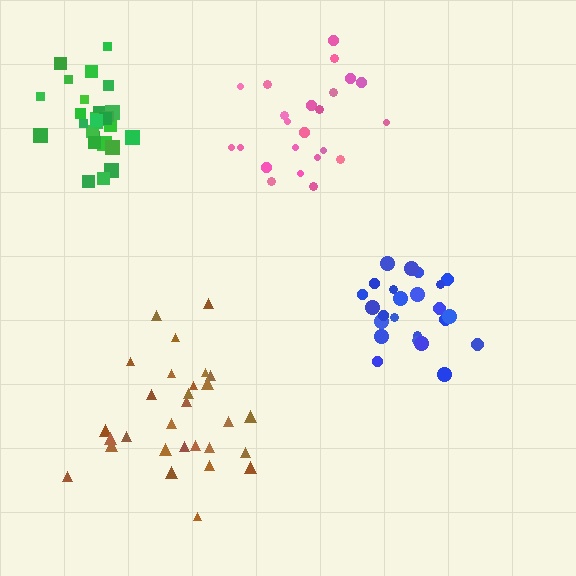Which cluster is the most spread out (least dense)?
Brown.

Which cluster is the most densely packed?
Green.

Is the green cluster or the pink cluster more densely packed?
Green.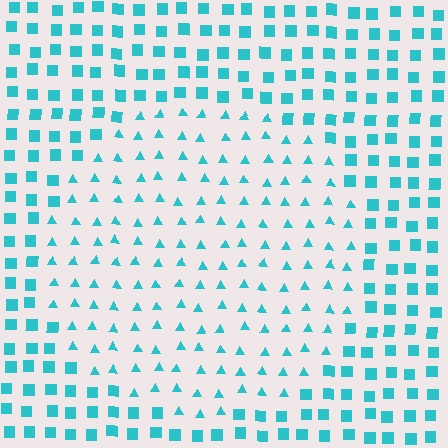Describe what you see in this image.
The image is filled with small cyan elements arranged in a uniform grid. A circle-shaped region contains triangles, while the surrounding area contains squares. The boundary is defined purely by the change in element shape.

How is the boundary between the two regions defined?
The boundary is defined by a change in element shape: triangles inside vs. squares outside. All elements share the same color and spacing.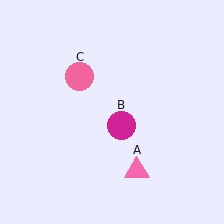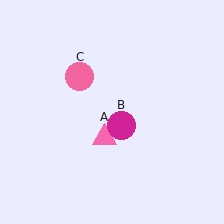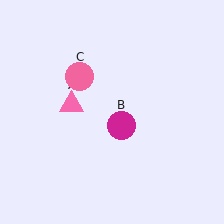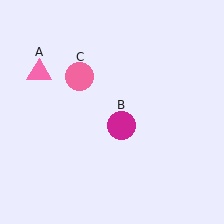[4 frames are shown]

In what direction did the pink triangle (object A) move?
The pink triangle (object A) moved up and to the left.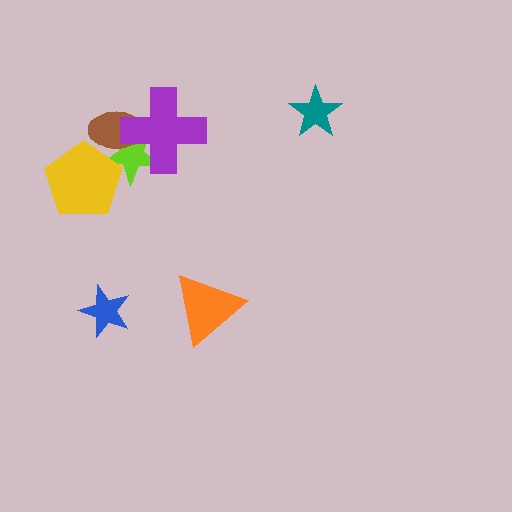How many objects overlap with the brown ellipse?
3 objects overlap with the brown ellipse.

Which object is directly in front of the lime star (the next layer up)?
The brown ellipse is directly in front of the lime star.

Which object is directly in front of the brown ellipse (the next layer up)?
The yellow pentagon is directly in front of the brown ellipse.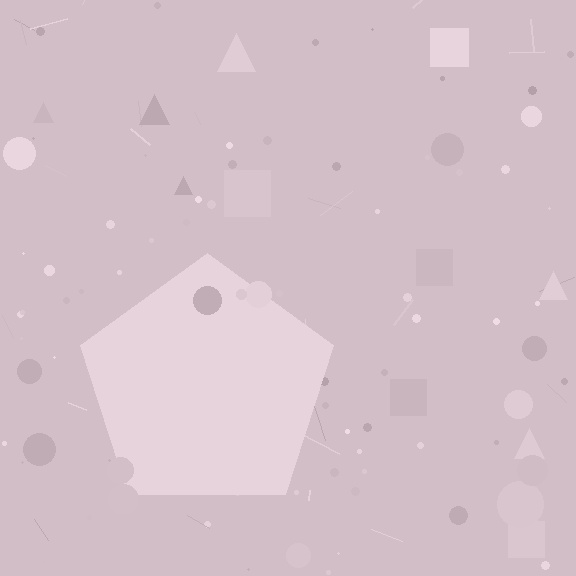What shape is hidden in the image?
A pentagon is hidden in the image.